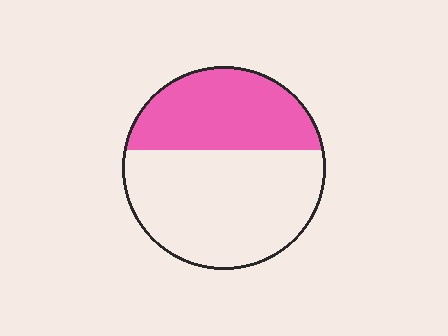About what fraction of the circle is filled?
About two fifths (2/5).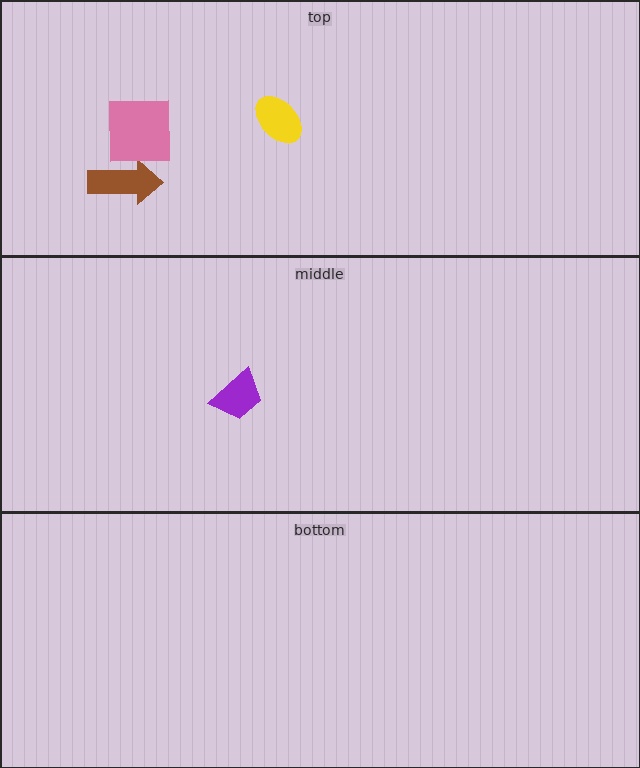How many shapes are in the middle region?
1.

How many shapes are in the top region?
3.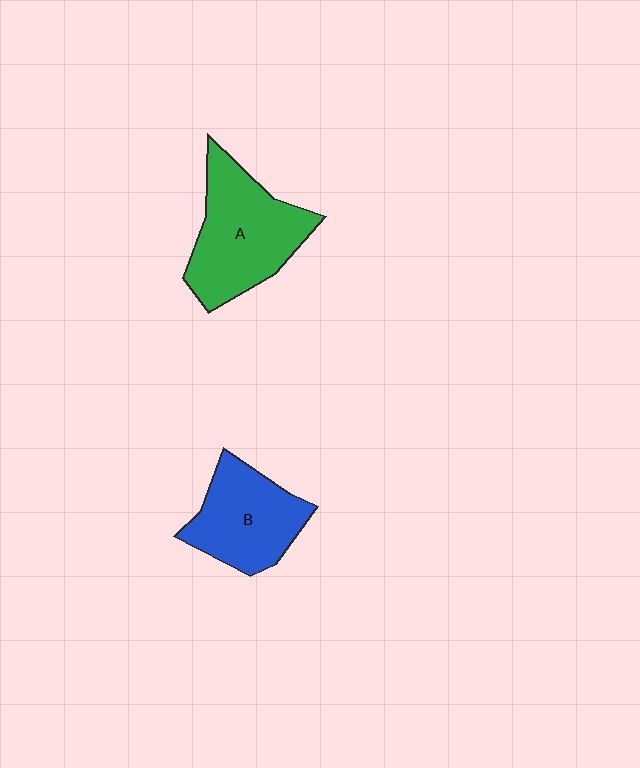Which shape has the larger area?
Shape A (green).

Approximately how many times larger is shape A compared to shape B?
Approximately 1.3 times.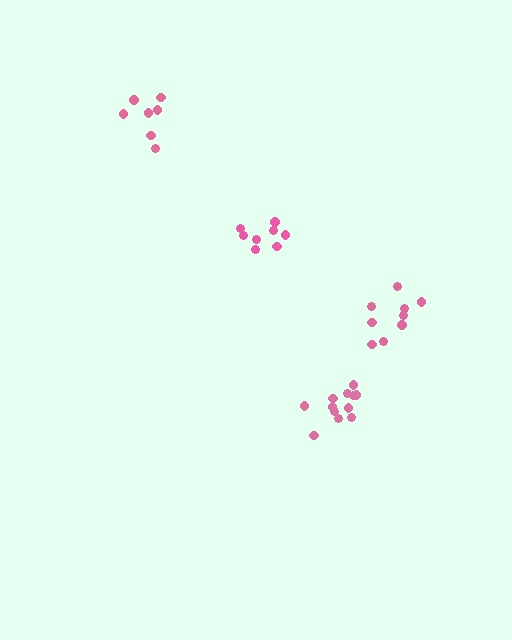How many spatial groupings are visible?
There are 4 spatial groupings.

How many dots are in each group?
Group 1: 12 dots, Group 2: 7 dots, Group 3: 9 dots, Group 4: 8 dots (36 total).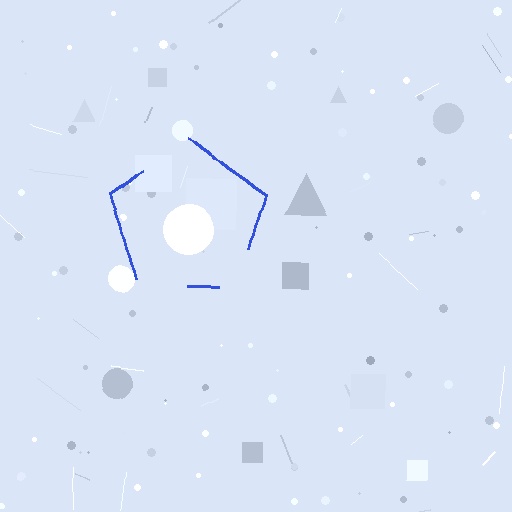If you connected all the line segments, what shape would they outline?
They would outline a pentagon.